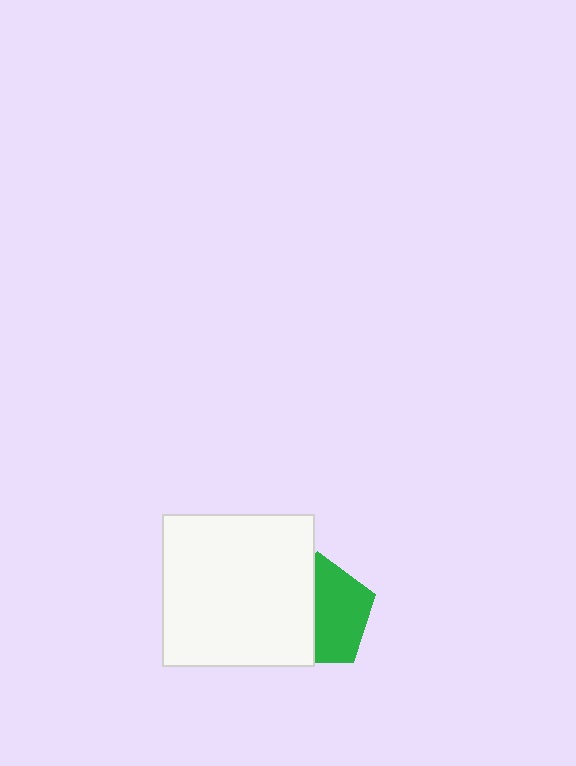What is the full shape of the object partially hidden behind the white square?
The partially hidden object is a green pentagon.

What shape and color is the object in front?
The object in front is a white square.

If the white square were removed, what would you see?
You would see the complete green pentagon.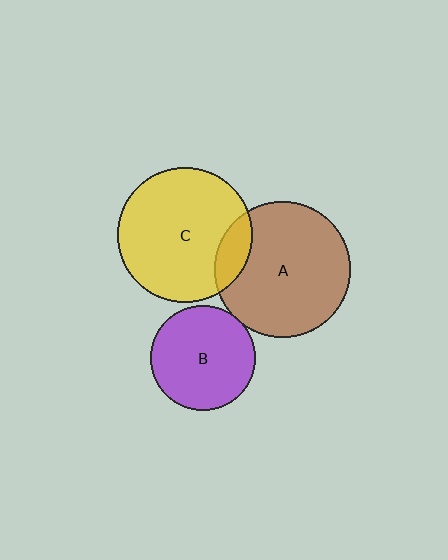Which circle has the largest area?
Circle A (brown).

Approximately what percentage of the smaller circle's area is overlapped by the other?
Approximately 15%.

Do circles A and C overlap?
Yes.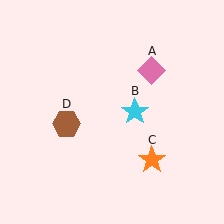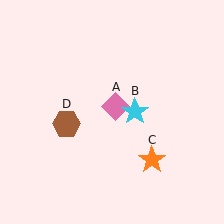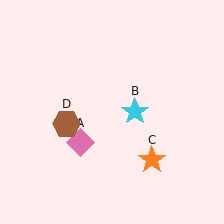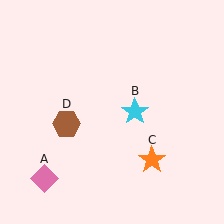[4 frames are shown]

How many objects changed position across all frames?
1 object changed position: pink diamond (object A).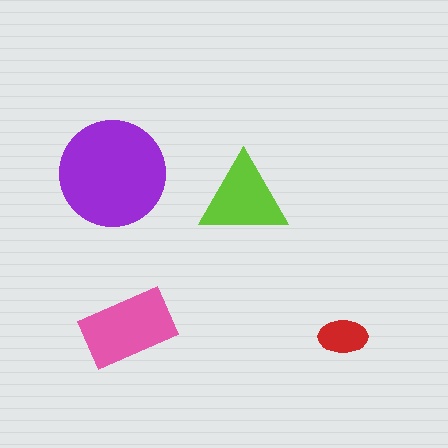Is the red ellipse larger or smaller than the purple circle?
Smaller.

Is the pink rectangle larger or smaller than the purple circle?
Smaller.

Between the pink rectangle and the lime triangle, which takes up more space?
The pink rectangle.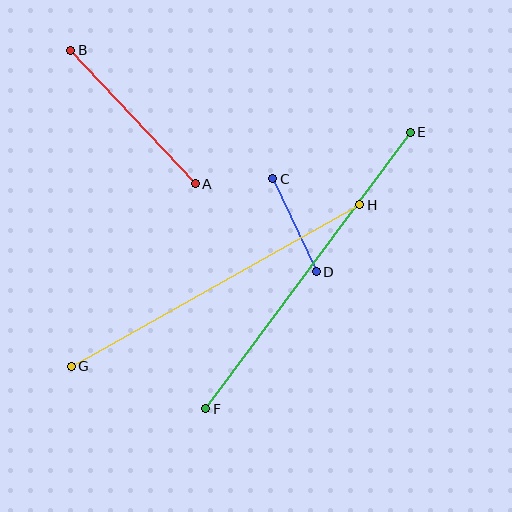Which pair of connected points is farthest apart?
Points E and F are farthest apart.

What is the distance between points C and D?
The distance is approximately 103 pixels.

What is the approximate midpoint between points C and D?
The midpoint is at approximately (295, 225) pixels.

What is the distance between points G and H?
The distance is approximately 331 pixels.